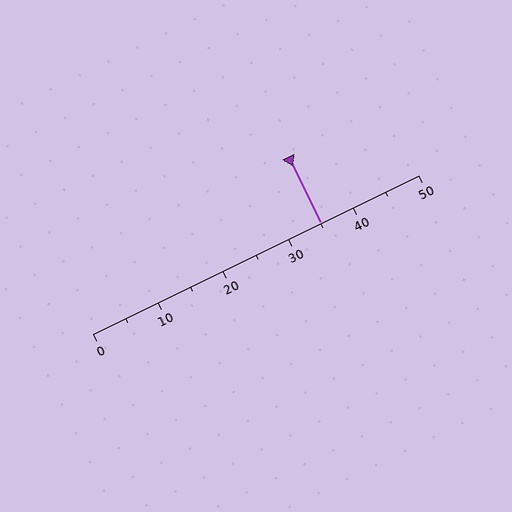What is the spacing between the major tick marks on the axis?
The major ticks are spaced 10 apart.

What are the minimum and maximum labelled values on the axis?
The axis runs from 0 to 50.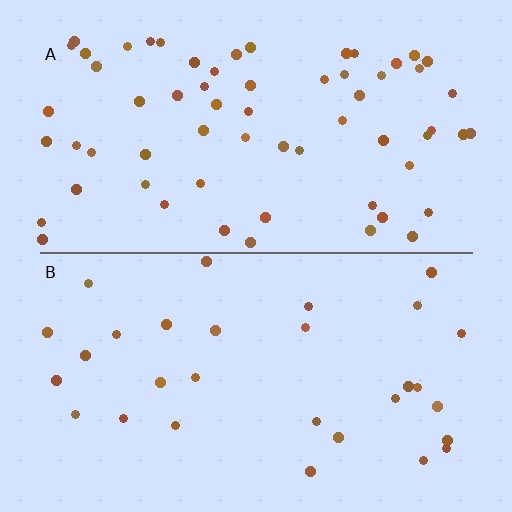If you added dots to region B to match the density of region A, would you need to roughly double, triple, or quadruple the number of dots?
Approximately double.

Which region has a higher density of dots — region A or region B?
A (the top).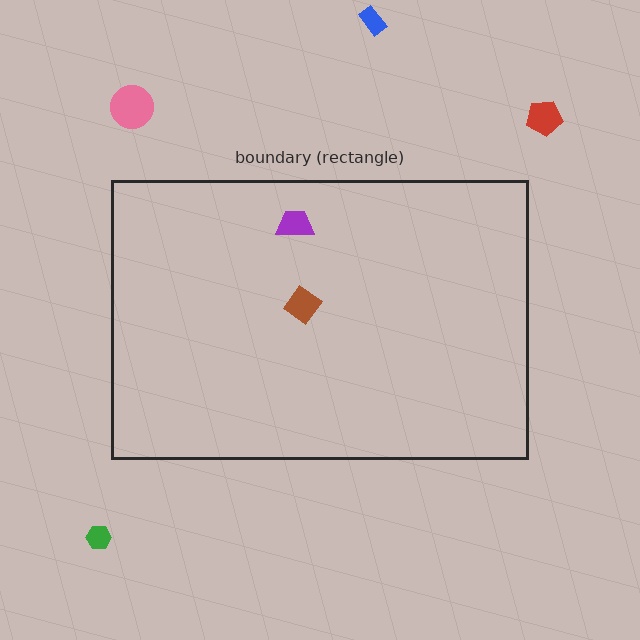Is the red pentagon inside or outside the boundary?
Outside.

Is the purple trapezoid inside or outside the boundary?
Inside.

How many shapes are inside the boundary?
2 inside, 4 outside.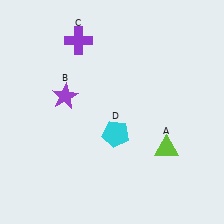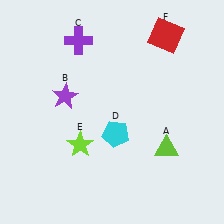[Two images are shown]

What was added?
A lime star (E), a red square (F) were added in Image 2.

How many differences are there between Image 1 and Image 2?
There are 2 differences between the two images.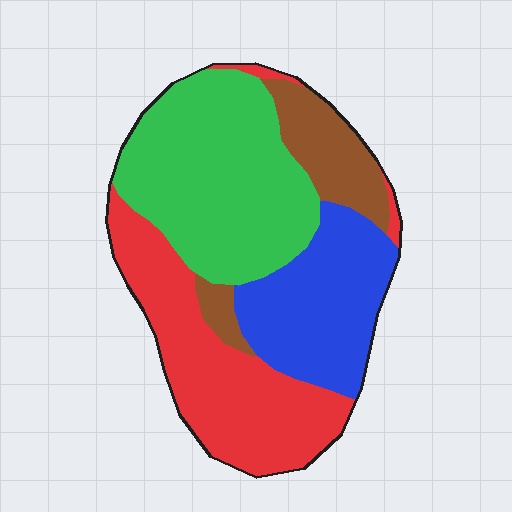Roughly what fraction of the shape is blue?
Blue covers roughly 20% of the shape.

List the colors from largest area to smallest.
From largest to smallest: green, red, blue, brown.